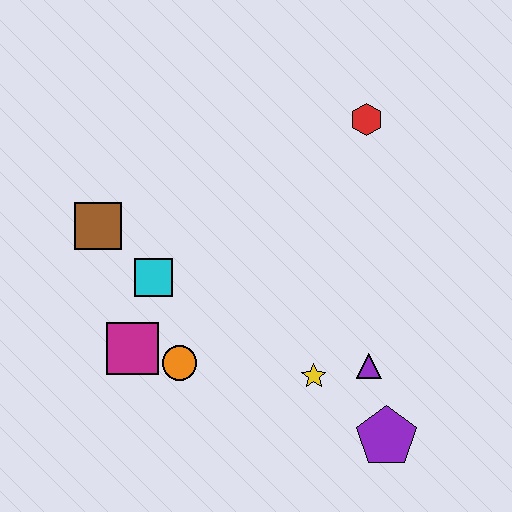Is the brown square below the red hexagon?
Yes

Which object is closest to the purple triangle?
The yellow star is closest to the purple triangle.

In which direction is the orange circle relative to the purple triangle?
The orange circle is to the left of the purple triangle.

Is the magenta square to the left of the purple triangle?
Yes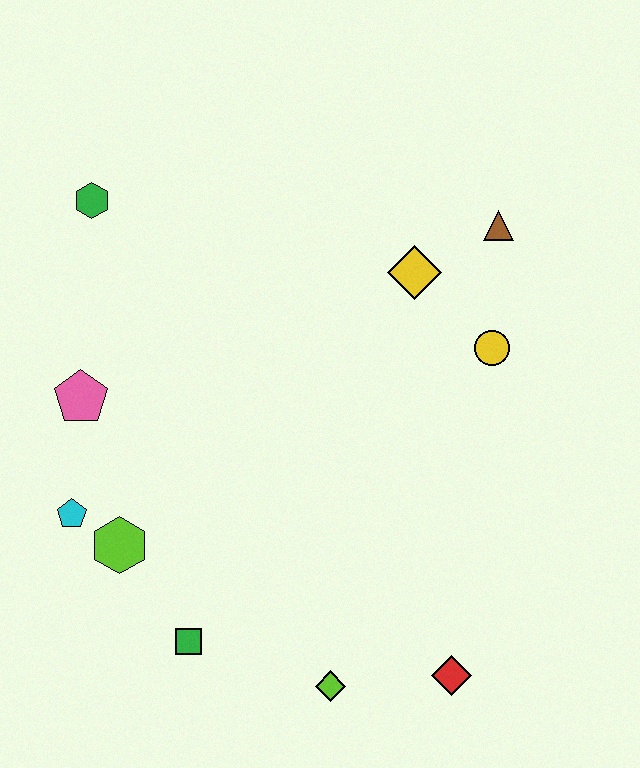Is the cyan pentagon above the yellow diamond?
No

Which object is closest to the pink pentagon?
The cyan pentagon is closest to the pink pentagon.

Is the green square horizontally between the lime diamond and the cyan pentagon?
Yes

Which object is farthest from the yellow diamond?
The green square is farthest from the yellow diamond.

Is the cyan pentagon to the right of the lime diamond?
No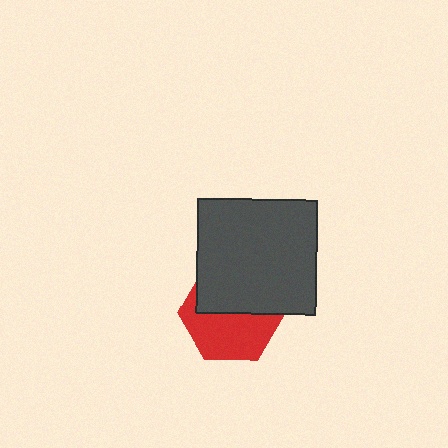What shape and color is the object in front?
The object in front is a dark gray rectangle.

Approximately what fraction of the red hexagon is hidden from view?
Roughly 47% of the red hexagon is hidden behind the dark gray rectangle.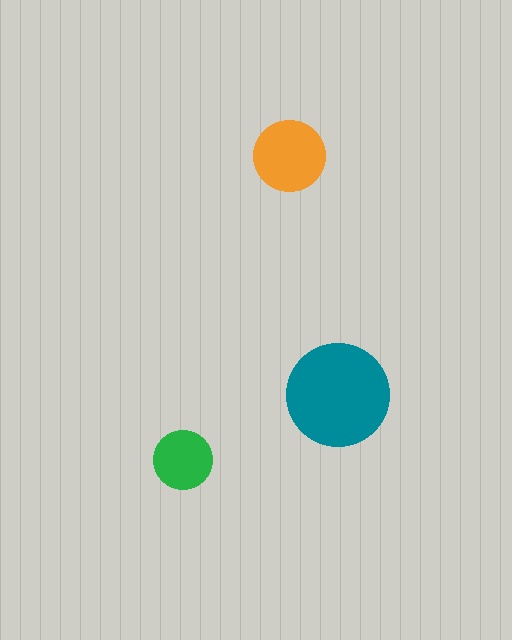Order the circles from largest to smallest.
the teal one, the orange one, the green one.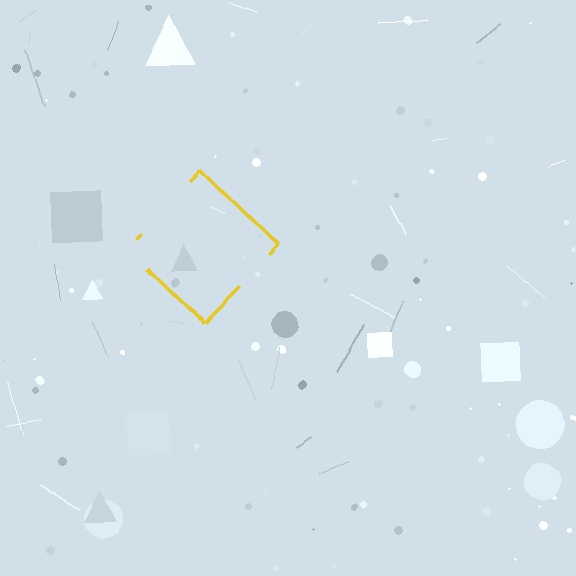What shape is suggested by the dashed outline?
The dashed outline suggests a diamond.